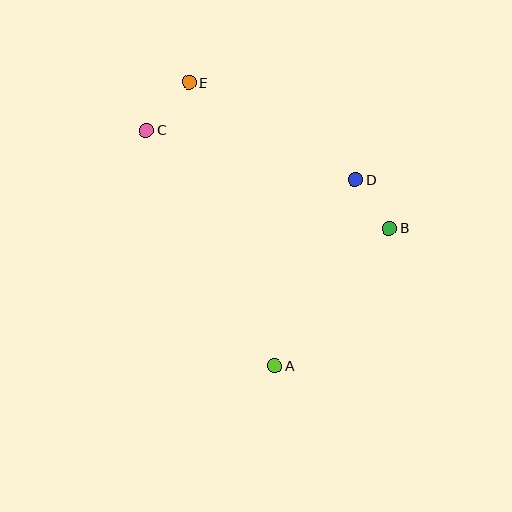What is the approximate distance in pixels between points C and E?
The distance between C and E is approximately 64 pixels.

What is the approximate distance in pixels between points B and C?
The distance between B and C is approximately 262 pixels.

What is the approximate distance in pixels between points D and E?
The distance between D and E is approximately 193 pixels.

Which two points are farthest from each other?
Points A and E are farthest from each other.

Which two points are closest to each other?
Points B and D are closest to each other.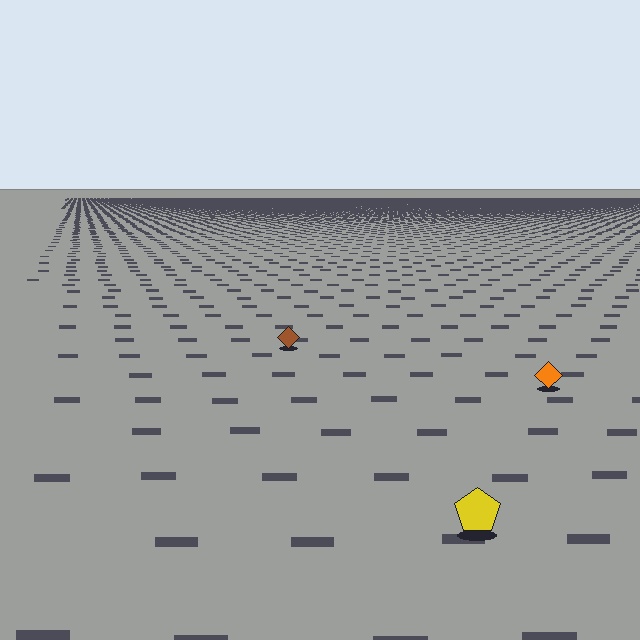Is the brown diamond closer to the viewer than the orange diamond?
No. The orange diamond is closer — you can tell from the texture gradient: the ground texture is coarser near it.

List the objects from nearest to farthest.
From nearest to farthest: the yellow pentagon, the orange diamond, the brown diamond.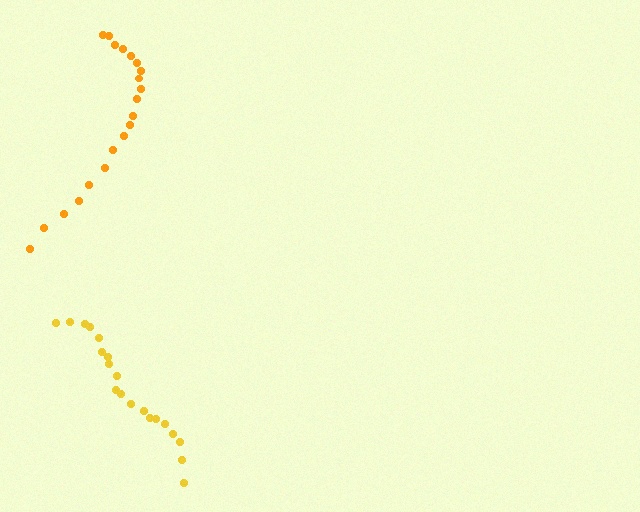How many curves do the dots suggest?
There are 2 distinct paths.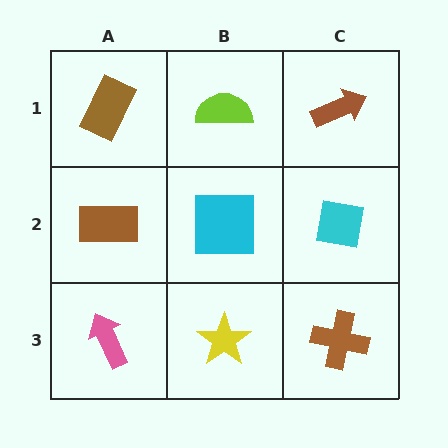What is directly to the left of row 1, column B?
A brown rectangle.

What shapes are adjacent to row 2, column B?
A lime semicircle (row 1, column B), a yellow star (row 3, column B), a brown rectangle (row 2, column A), a cyan square (row 2, column C).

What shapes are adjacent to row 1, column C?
A cyan square (row 2, column C), a lime semicircle (row 1, column B).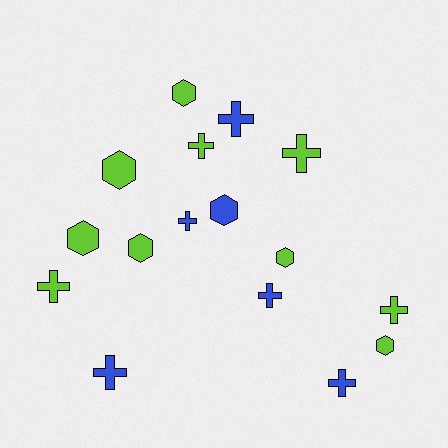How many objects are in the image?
There are 16 objects.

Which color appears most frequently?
Lime, with 10 objects.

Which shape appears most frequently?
Cross, with 9 objects.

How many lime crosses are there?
There are 4 lime crosses.